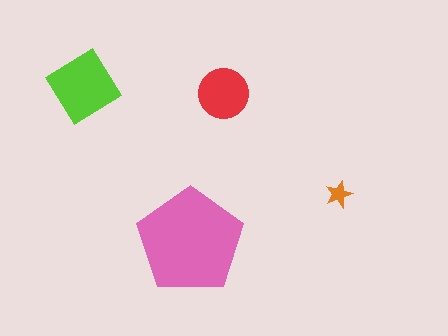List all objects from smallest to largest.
The orange star, the red circle, the lime diamond, the pink pentagon.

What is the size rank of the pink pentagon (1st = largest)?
1st.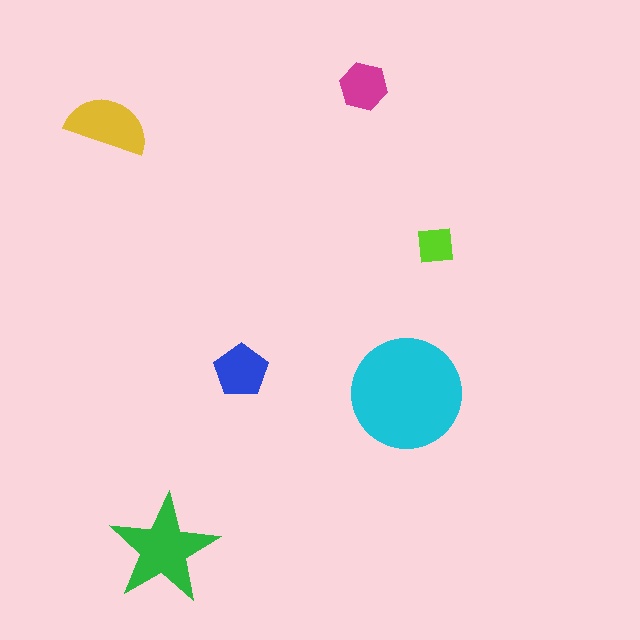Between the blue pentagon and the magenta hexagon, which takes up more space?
The blue pentagon.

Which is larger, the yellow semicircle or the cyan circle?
The cyan circle.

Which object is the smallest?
The lime square.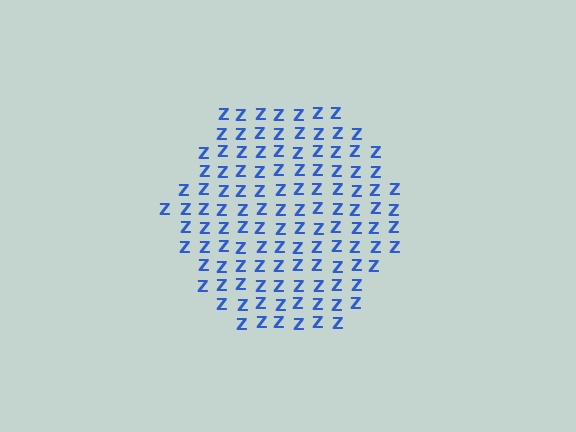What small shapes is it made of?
It is made of small letter Z's.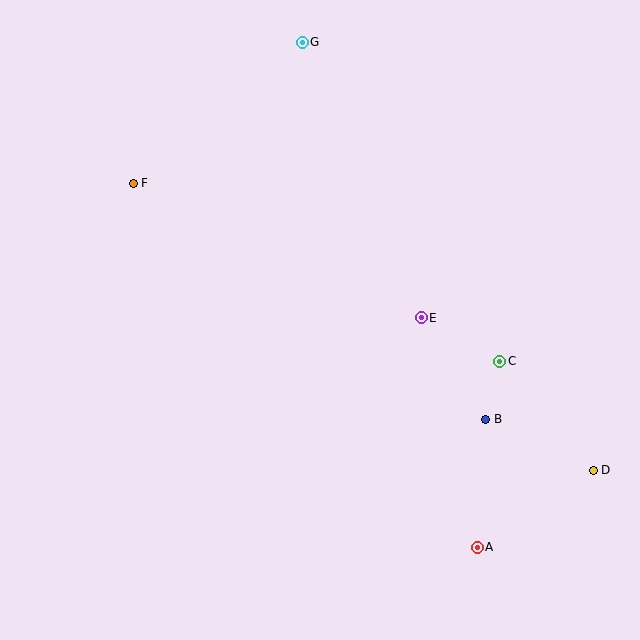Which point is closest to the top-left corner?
Point F is closest to the top-left corner.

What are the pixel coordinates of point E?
Point E is at (421, 318).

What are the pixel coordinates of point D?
Point D is at (593, 470).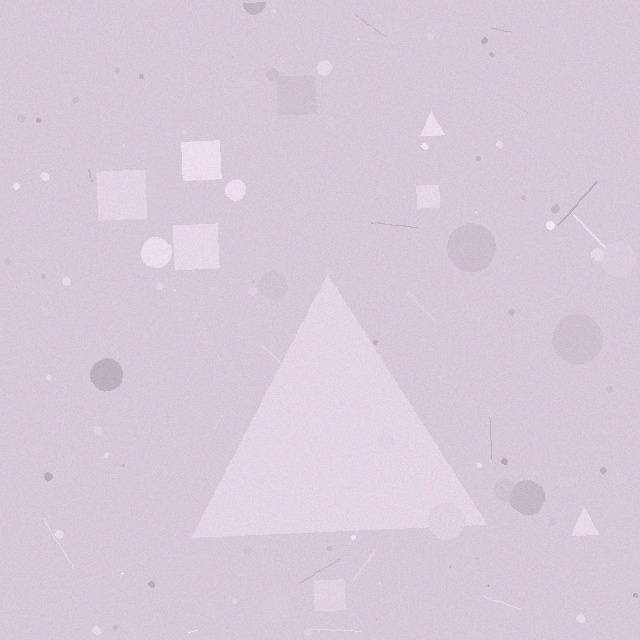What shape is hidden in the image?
A triangle is hidden in the image.